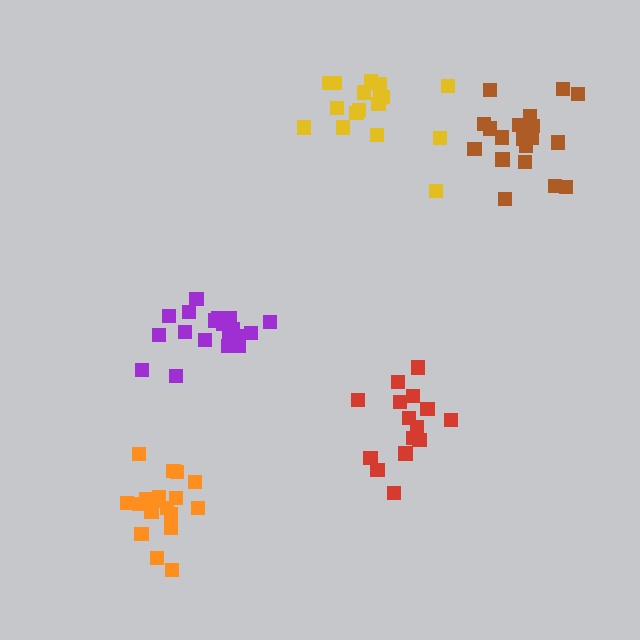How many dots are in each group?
Group 1: 19 dots, Group 2: 18 dots, Group 3: 15 dots, Group 4: 20 dots, Group 5: 18 dots (90 total).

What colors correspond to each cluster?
The clusters are colored: purple, yellow, red, brown, orange.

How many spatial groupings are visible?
There are 5 spatial groupings.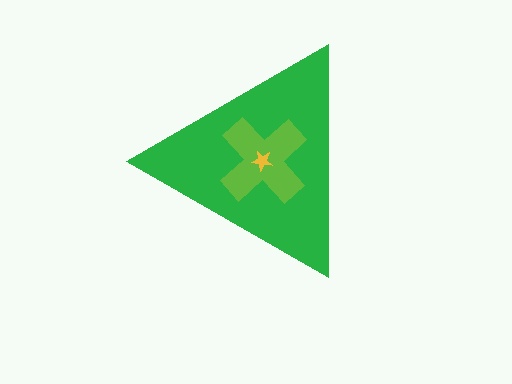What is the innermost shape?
The yellow star.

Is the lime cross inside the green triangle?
Yes.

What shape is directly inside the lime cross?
The yellow star.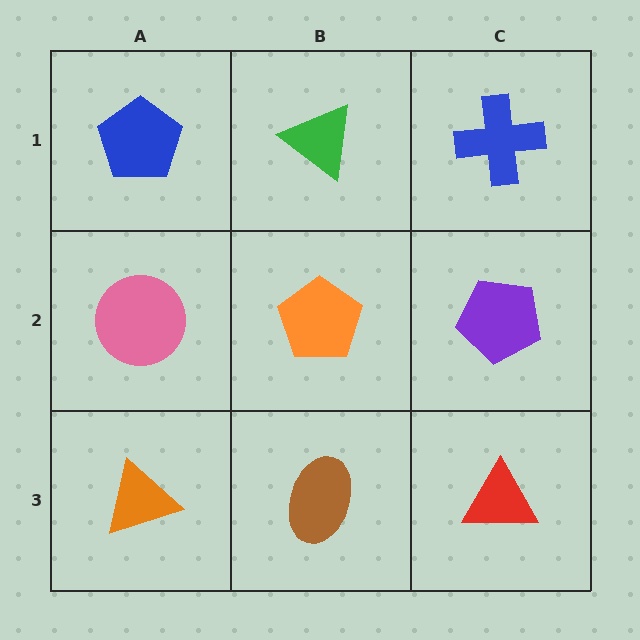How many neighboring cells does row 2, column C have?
3.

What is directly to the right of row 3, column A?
A brown ellipse.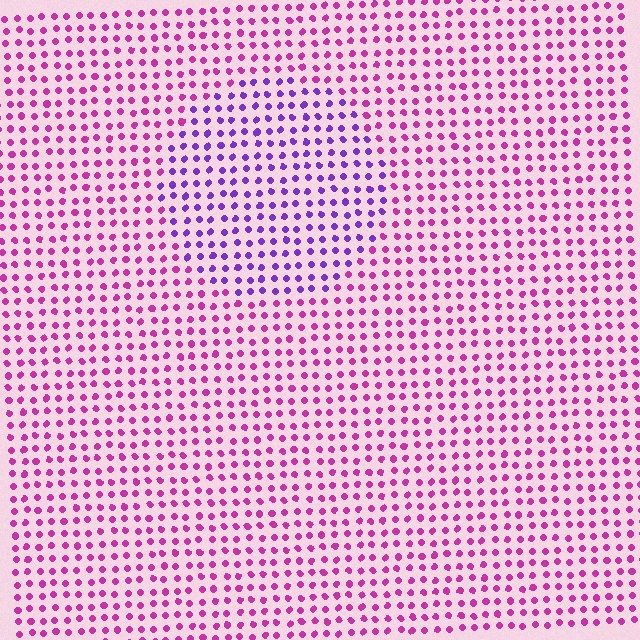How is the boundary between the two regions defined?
The boundary is defined purely by a slight shift in hue (about 44 degrees). Spacing, size, and orientation are identical on both sides.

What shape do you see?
I see a circle.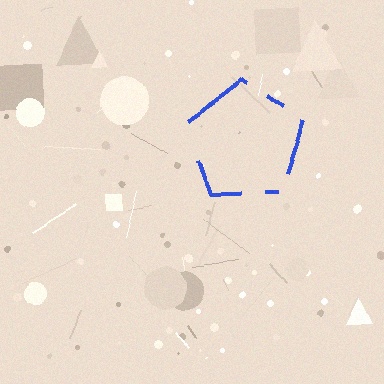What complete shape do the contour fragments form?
The contour fragments form a pentagon.